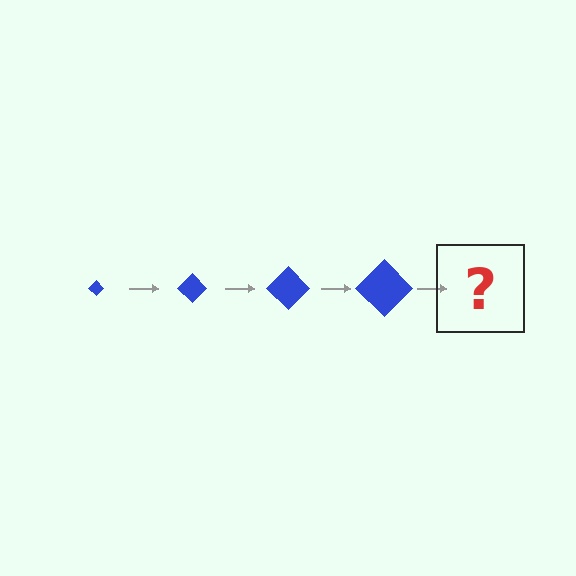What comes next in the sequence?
The next element should be a blue diamond, larger than the previous one.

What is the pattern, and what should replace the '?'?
The pattern is that the diamond gets progressively larger each step. The '?' should be a blue diamond, larger than the previous one.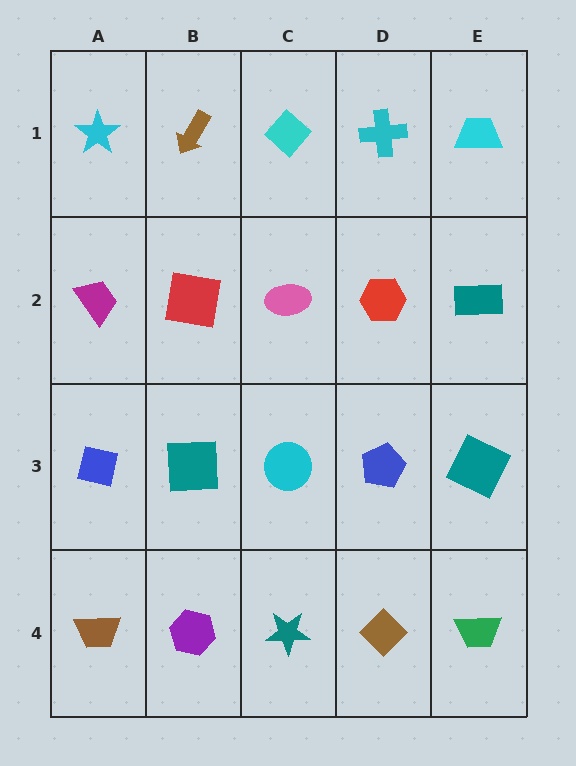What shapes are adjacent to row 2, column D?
A cyan cross (row 1, column D), a blue pentagon (row 3, column D), a pink ellipse (row 2, column C), a teal rectangle (row 2, column E).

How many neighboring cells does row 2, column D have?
4.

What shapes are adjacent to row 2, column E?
A cyan trapezoid (row 1, column E), a teal square (row 3, column E), a red hexagon (row 2, column D).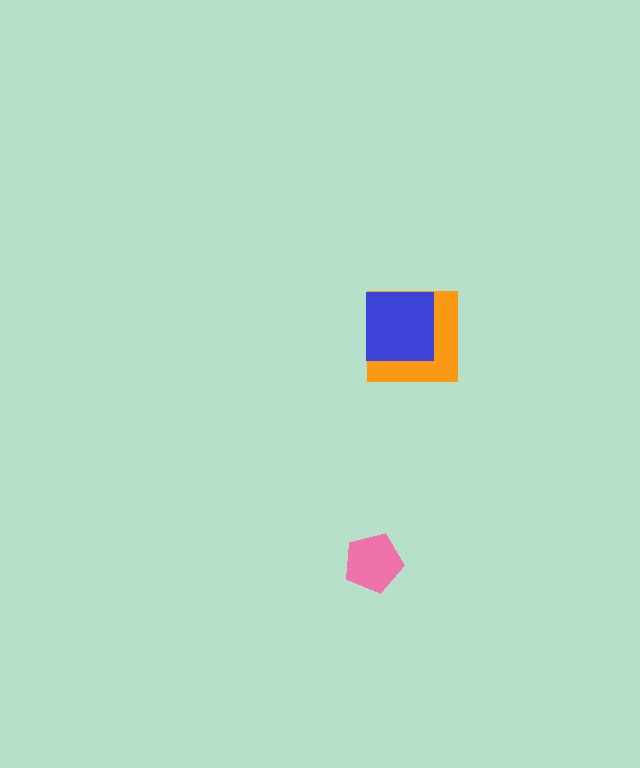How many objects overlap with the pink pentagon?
0 objects overlap with the pink pentagon.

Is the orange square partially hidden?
Yes, it is partially covered by another shape.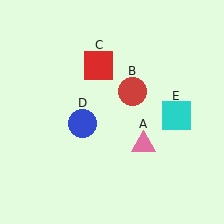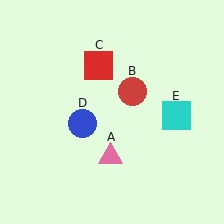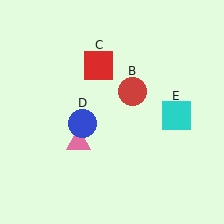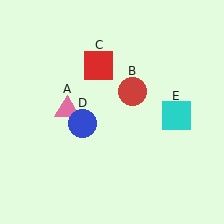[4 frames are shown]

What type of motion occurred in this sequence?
The pink triangle (object A) rotated clockwise around the center of the scene.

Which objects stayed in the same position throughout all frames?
Red circle (object B) and red square (object C) and blue circle (object D) and cyan square (object E) remained stationary.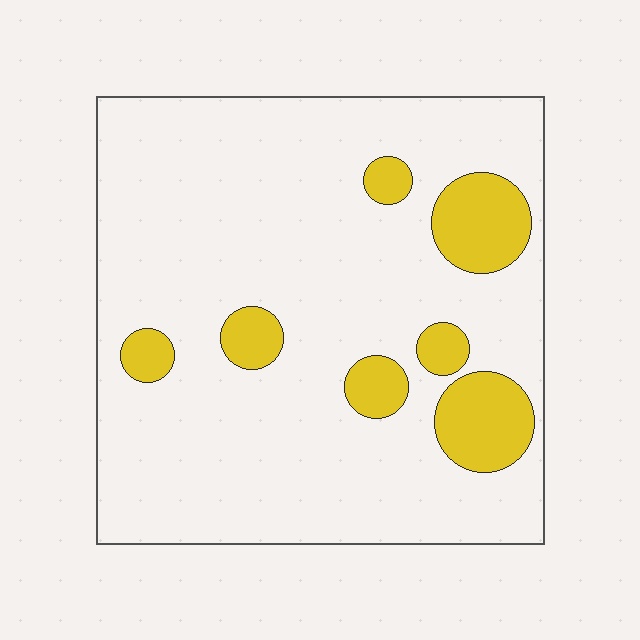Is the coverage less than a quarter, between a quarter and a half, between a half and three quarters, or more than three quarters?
Less than a quarter.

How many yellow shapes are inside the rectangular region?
7.